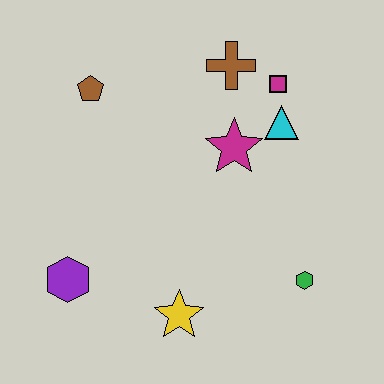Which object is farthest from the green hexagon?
The brown pentagon is farthest from the green hexagon.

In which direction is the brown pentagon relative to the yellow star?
The brown pentagon is above the yellow star.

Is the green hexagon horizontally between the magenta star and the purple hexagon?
No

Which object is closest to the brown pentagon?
The brown cross is closest to the brown pentagon.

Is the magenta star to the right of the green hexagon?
No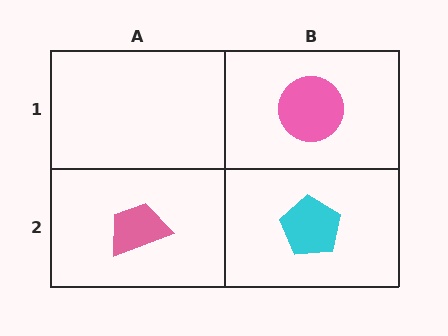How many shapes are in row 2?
2 shapes.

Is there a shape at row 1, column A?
No, that cell is empty.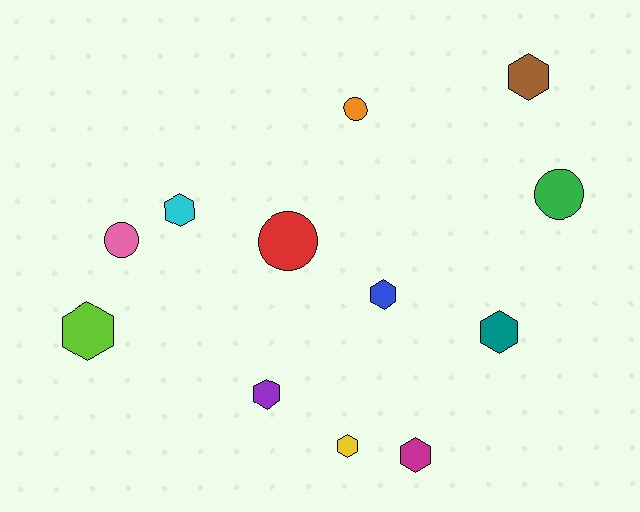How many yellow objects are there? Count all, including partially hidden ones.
There is 1 yellow object.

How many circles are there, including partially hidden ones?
There are 4 circles.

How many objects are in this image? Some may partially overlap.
There are 12 objects.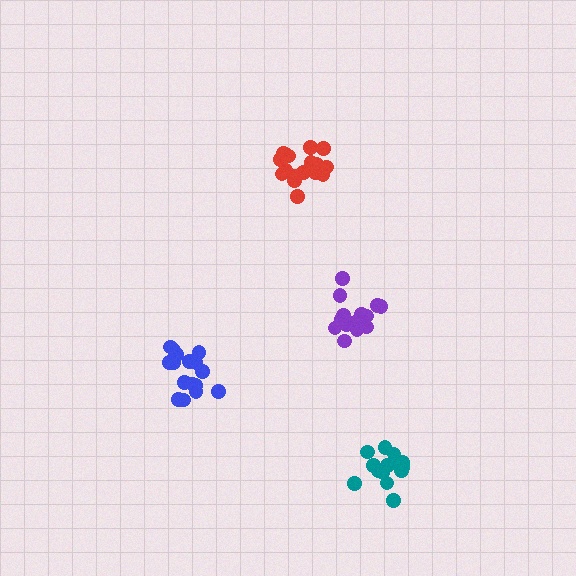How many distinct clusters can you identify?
There are 4 distinct clusters.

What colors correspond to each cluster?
The clusters are colored: teal, purple, blue, red.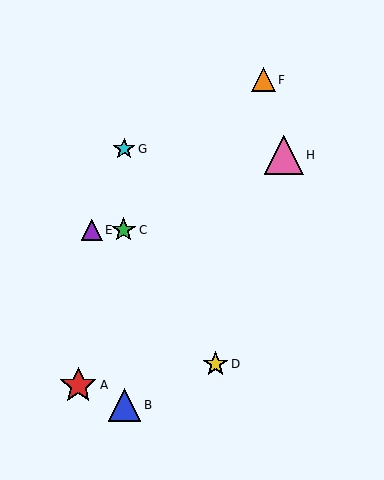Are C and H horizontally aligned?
No, C is at y≈230 and H is at y≈155.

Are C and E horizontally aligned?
Yes, both are at y≈230.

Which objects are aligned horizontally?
Objects C, E are aligned horizontally.